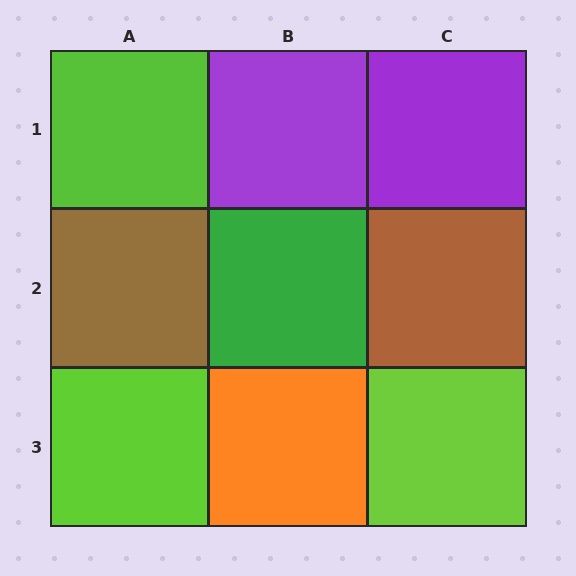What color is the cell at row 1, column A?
Lime.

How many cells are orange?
1 cell is orange.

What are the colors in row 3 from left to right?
Lime, orange, lime.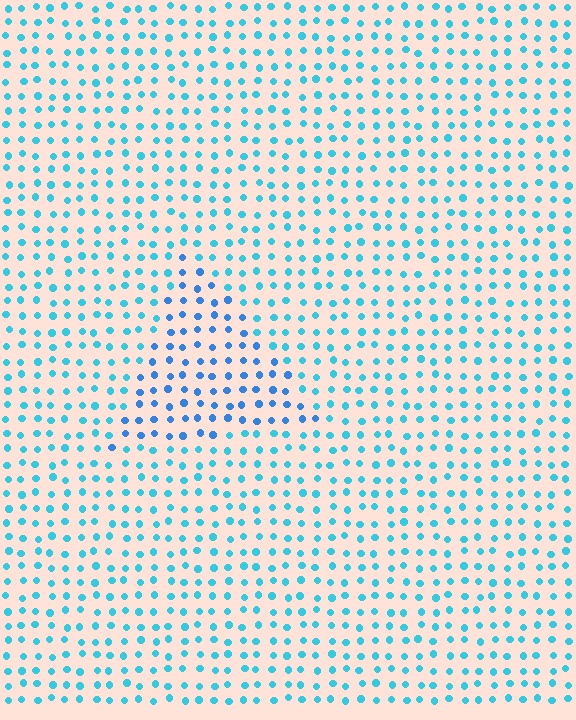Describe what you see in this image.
The image is filled with small cyan elements in a uniform arrangement. A triangle-shaped region is visible where the elements are tinted to a slightly different hue, forming a subtle color boundary.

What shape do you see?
I see a triangle.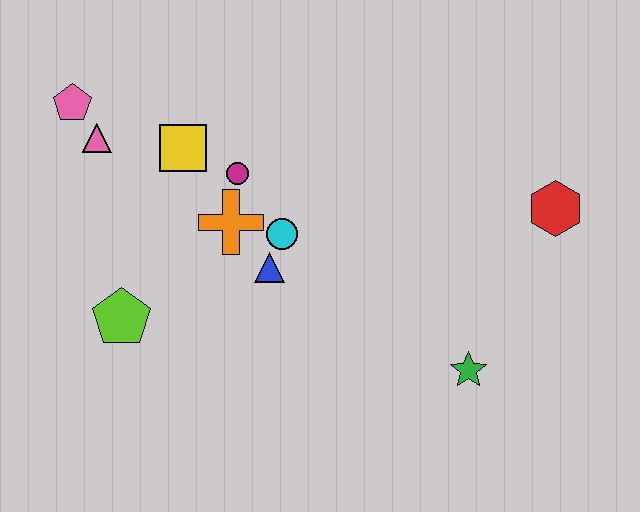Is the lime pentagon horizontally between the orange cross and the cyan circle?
No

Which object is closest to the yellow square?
The magenta circle is closest to the yellow square.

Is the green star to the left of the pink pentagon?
No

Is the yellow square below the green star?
No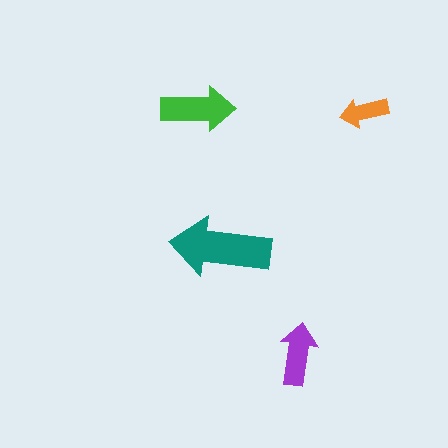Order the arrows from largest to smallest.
the teal one, the green one, the purple one, the orange one.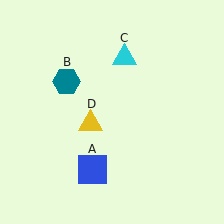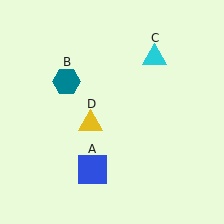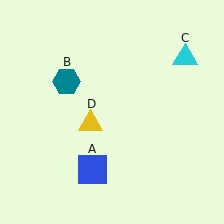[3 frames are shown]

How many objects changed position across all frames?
1 object changed position: cyan triangle (object C).